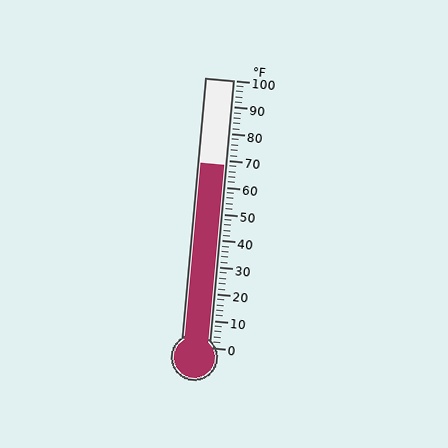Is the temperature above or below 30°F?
The temperature is above 30°F.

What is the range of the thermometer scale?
The thermometer scale ranges from 0°F to 100°F.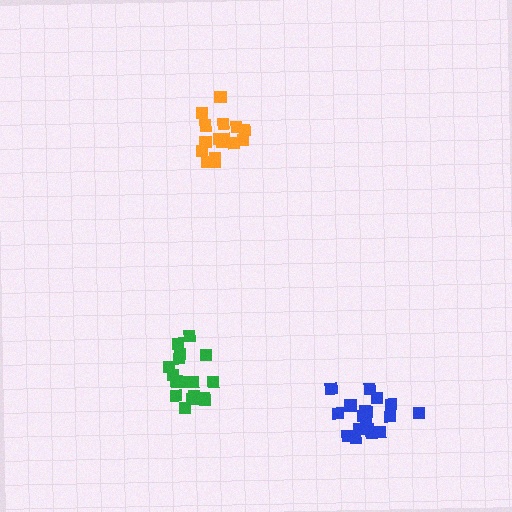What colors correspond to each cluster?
The clusters are colored: green, orange, blue.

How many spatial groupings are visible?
There are 3 spatial groupings.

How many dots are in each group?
Group 1: 17 dots, Group 2: 17 dots, Group 3: 18 dots (52 total).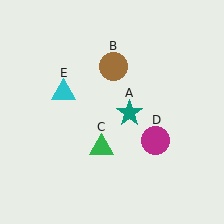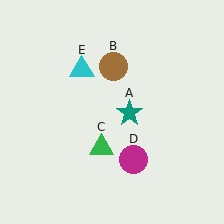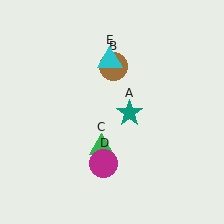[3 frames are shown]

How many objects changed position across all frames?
2 objects changed position: magenta circle (object D), cyan triangle (object E).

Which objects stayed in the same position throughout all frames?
Teal star (object A) and brown circle (object B) and green triangle (object C) remained stationary.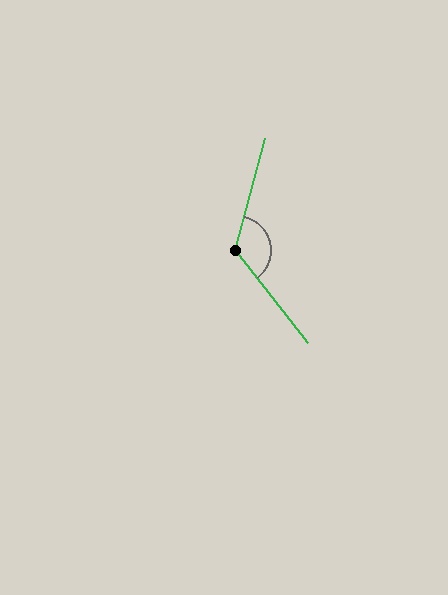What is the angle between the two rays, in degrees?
Approximately 127 degrees.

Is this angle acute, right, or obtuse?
It is obtuse.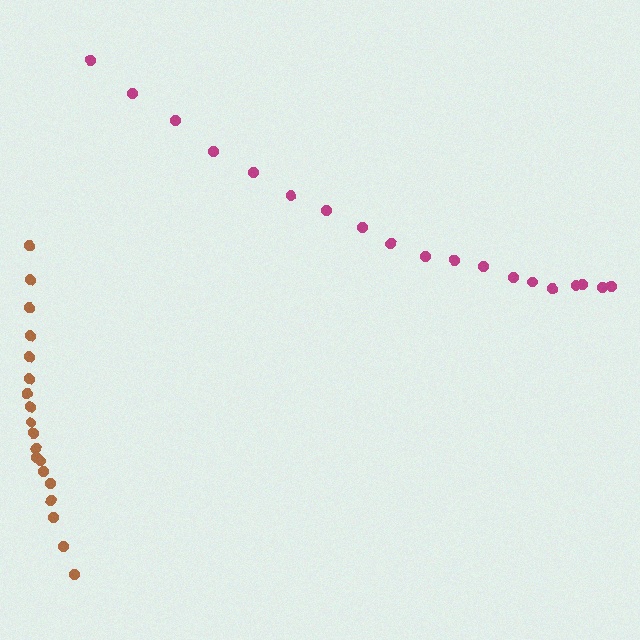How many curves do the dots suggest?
There are 2 distinct paths.